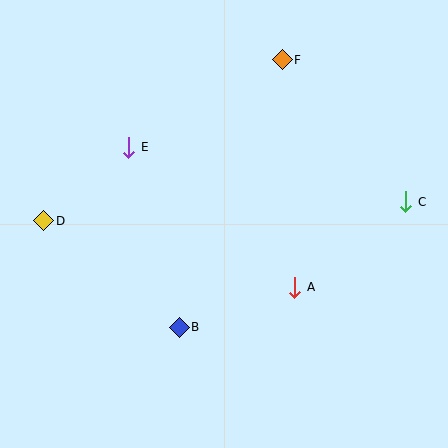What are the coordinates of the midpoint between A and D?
The midpoint between A and D is at (169, 254).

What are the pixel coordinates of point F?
Point F is at (282, 60).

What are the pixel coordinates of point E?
Point E is at (129, 147).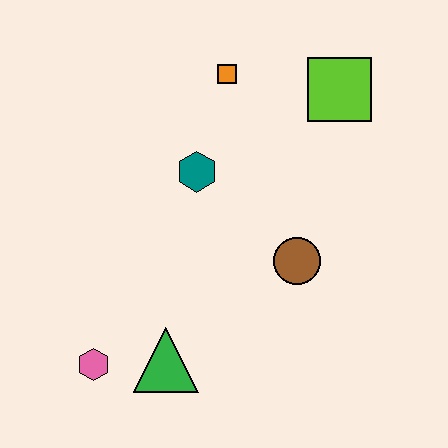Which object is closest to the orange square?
The teal hexagon is closest to the orange square.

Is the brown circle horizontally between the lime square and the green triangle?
Yes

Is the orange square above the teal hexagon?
Yes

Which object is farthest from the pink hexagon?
The lime square is farthest from the pink hexagon.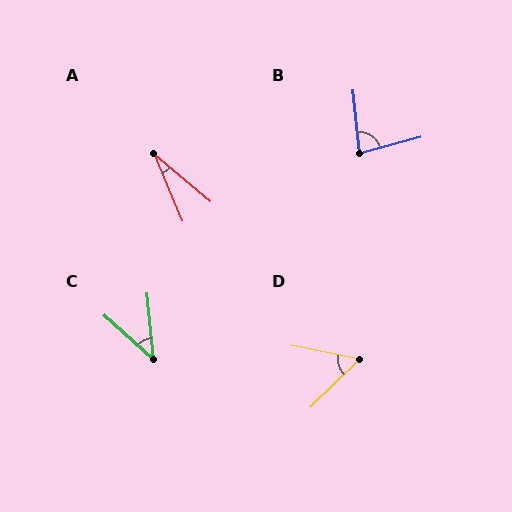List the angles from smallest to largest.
A (27°), C (43°), D (56°), B (81°).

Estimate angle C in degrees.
Approximately 43 degrees.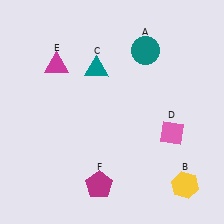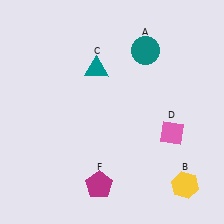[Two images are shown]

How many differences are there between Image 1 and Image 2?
There is 1 difference between the two images.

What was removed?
The magenta triangle (E) was removed in Image 2.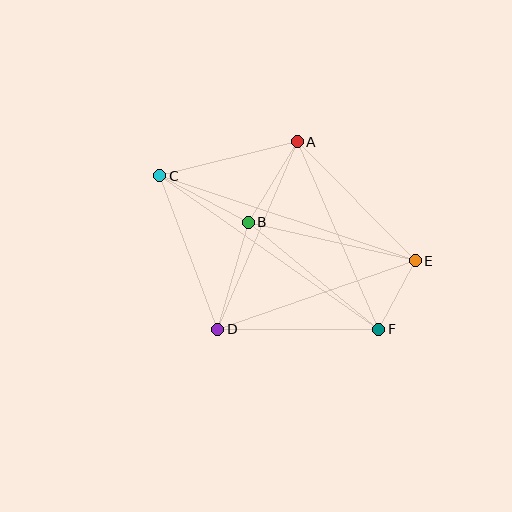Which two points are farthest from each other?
Points C and E are farthest from each other.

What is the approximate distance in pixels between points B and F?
The distance between B and F is approximately 169 pixels.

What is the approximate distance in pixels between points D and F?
The distance between D and F is approximately 161 pixels.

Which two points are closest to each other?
Points E and F are closest to each other.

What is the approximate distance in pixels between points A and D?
The distance between A and D is approximately 204 pixels.